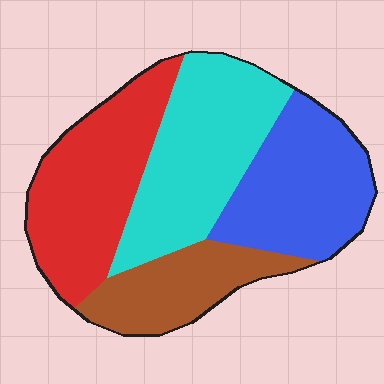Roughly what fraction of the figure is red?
Red takes up about one quarter (1/4) of the figure.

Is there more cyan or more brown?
Cyan.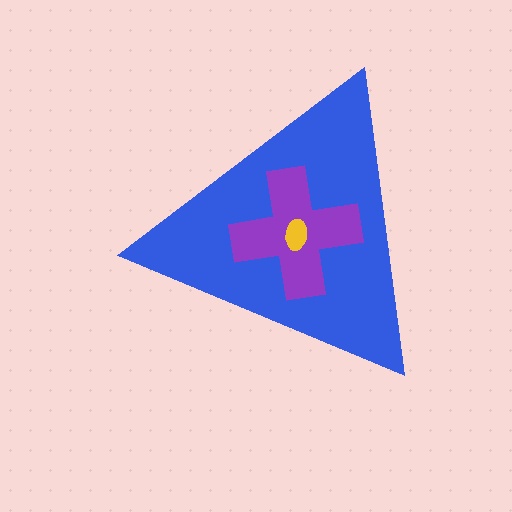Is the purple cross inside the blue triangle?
Yes.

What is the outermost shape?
The blue triangle.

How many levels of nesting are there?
3.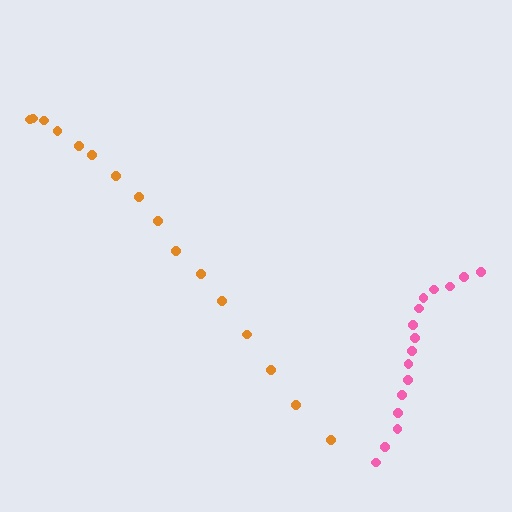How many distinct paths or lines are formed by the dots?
There are 2 distinct paths.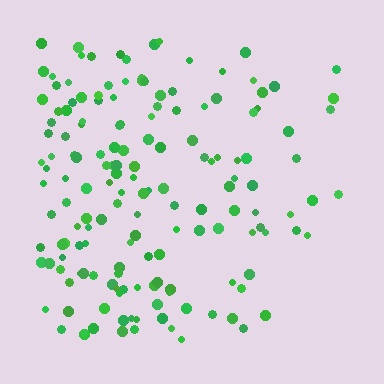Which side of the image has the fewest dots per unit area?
The right.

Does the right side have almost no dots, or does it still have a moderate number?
Still a moderate number, just noticeably fewer than the left.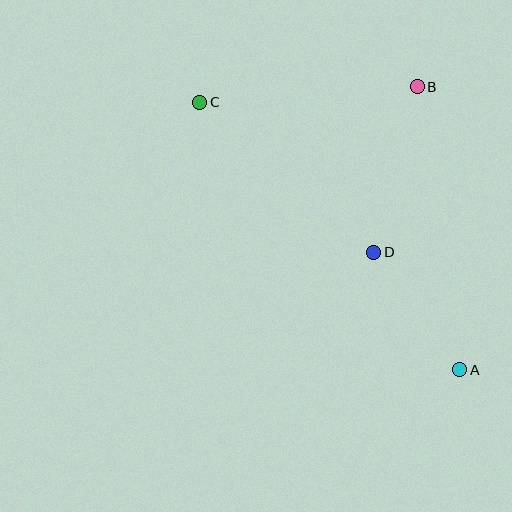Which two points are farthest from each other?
Points A and C are farthest from each other.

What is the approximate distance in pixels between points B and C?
The distance between B and C is approximately 218 pixels.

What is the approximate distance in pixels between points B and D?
The distance between B and D is approximately 171 pixels.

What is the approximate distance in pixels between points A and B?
The distance between A and B is approximately 286 pixels.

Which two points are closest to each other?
Points A and D are closest to each other.